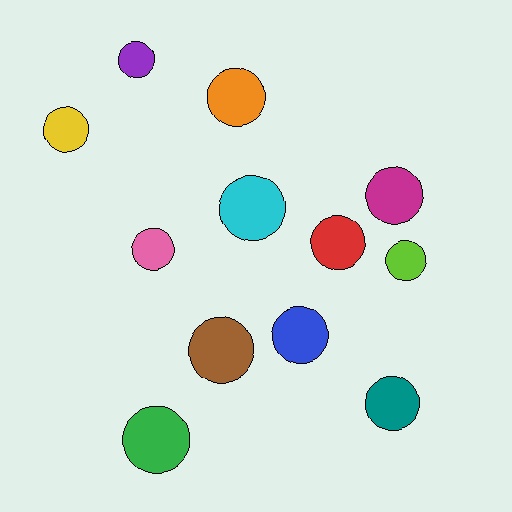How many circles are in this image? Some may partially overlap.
There are 12 circles.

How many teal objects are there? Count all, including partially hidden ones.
There is 1 teal object.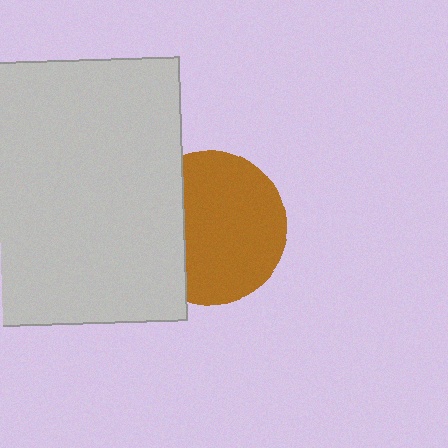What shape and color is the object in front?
The object in front is a light gray rectangle.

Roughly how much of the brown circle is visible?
Most of it is visible (roughly 69%).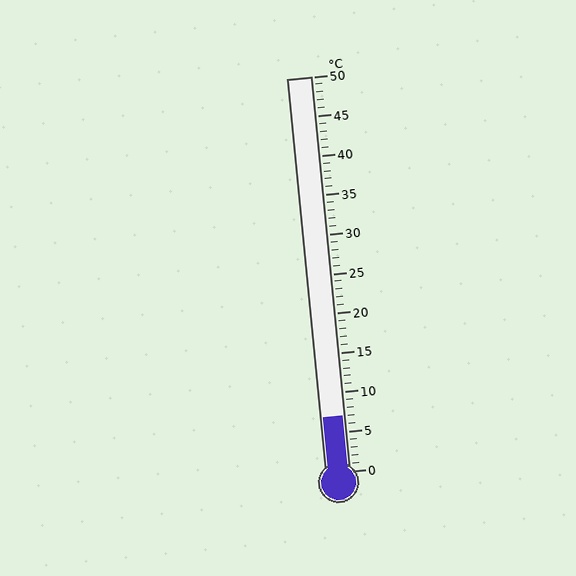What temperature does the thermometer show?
The thermometer shows approximately 7°C.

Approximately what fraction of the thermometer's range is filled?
The thermometer is filled to approximately 15% of its range.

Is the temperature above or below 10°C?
The temperature is below 10°C.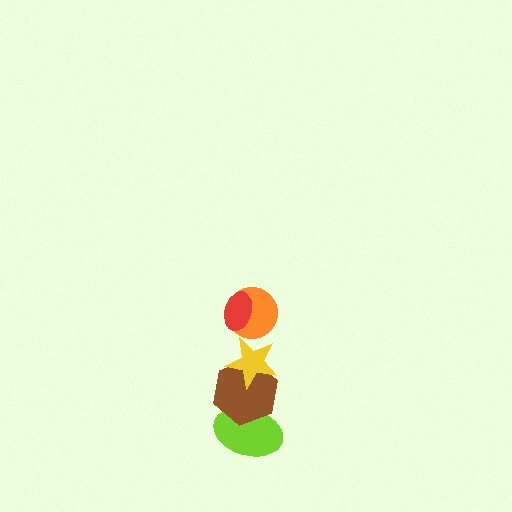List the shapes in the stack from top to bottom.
From top to bottom: the red ellipse, the orange circle, the yellow star, the brown hexagon, the lime ellipse.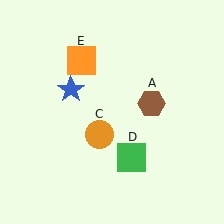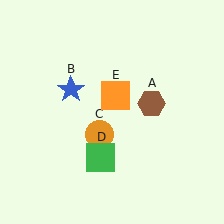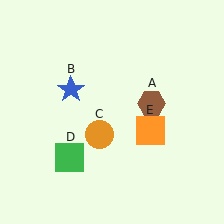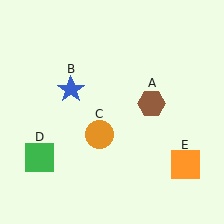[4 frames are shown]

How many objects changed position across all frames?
2 objects changed position: green square (object D), orange square (object E).